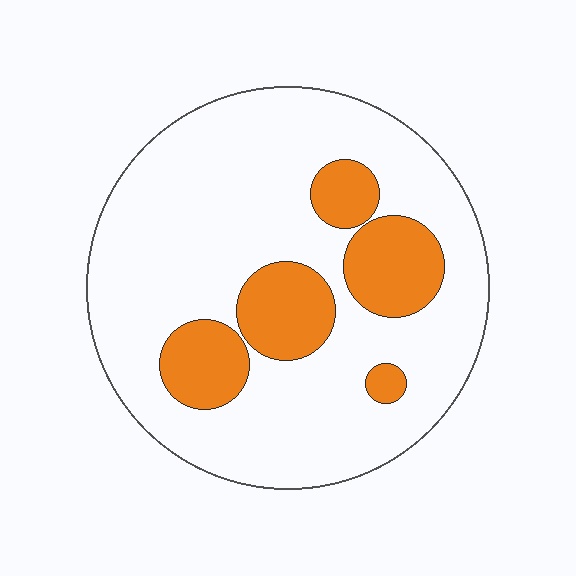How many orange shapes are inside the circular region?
5.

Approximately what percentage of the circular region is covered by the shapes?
Approximately 20%.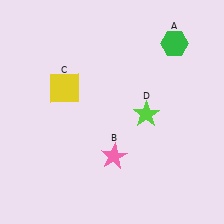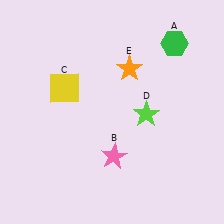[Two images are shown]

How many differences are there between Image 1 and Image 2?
There is 1 difference between the two images.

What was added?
An orange star (E) was added in Image 2.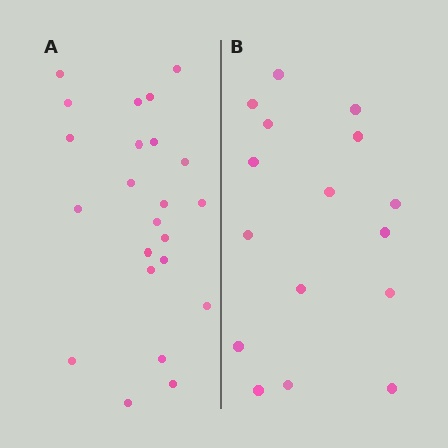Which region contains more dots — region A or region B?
Region A (the left region) has more dots.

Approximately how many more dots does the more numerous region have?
Region A has roughly 8 or so more dots than region B.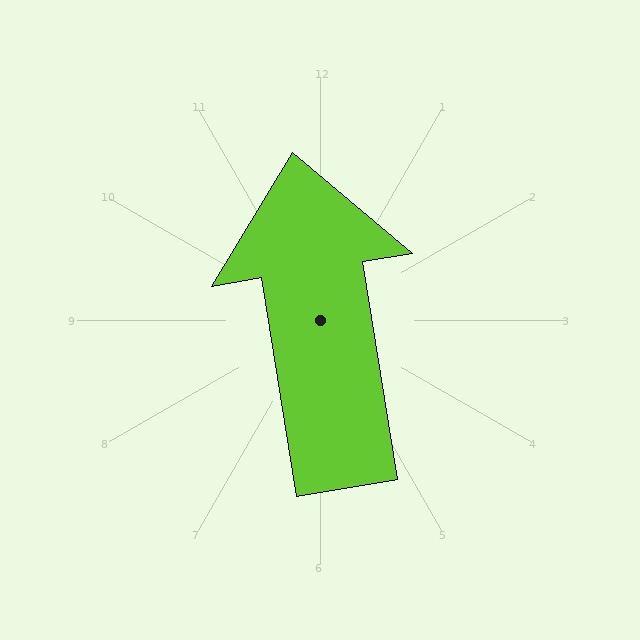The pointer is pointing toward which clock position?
Roughly 12 o'clock.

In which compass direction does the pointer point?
North.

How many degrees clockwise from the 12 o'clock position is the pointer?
Approximately 351 degrees.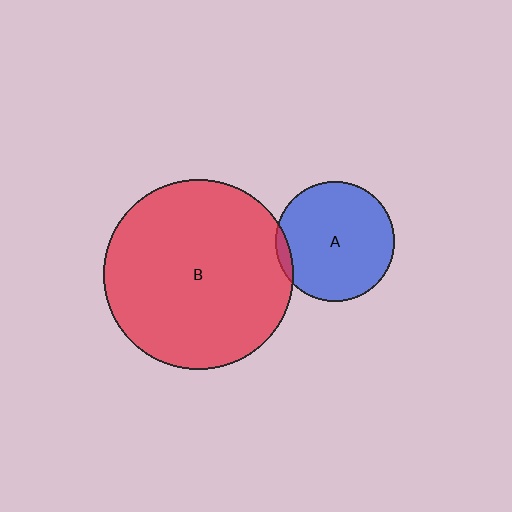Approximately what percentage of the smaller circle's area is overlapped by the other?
Approximately 5%.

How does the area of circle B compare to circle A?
Approximately 2.5 times.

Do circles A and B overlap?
Yes.